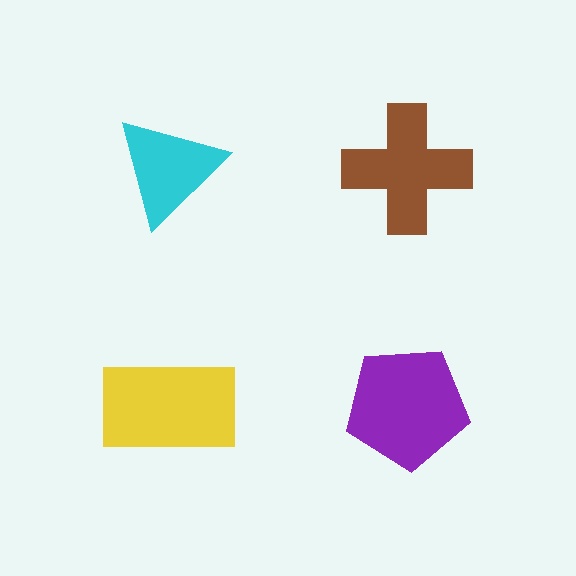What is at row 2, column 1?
A yellow rectangle.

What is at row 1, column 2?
A brown cross.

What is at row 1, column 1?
A cyan triangle.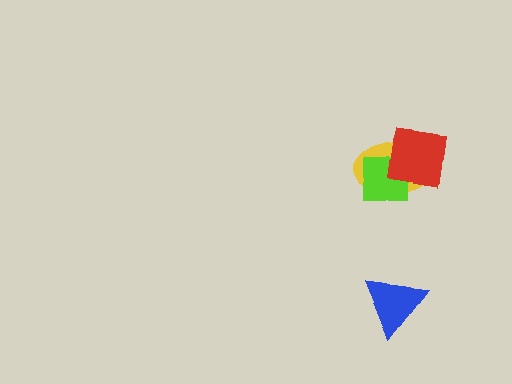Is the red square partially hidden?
No, no other shape covers it.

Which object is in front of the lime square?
The red square is in front of the lime square.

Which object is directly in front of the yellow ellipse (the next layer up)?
The lime square is directly in front of the yellow ellipse.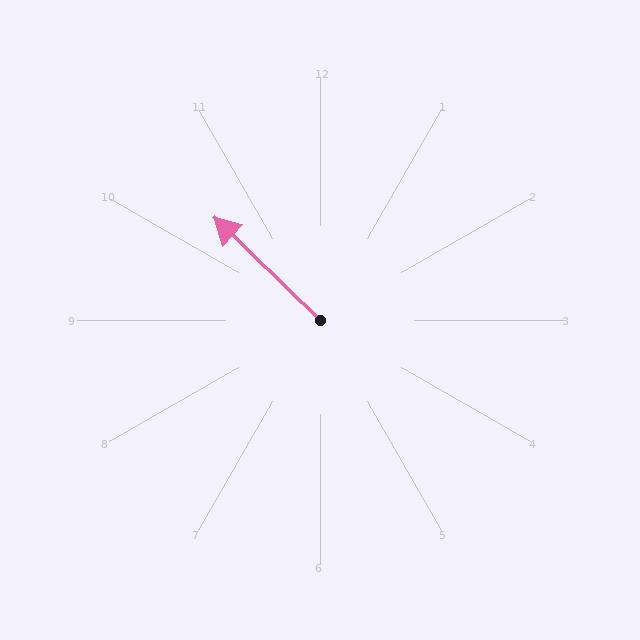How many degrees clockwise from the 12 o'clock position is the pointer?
Approximately 314 degrees.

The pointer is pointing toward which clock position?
Roughly 10 o'clock.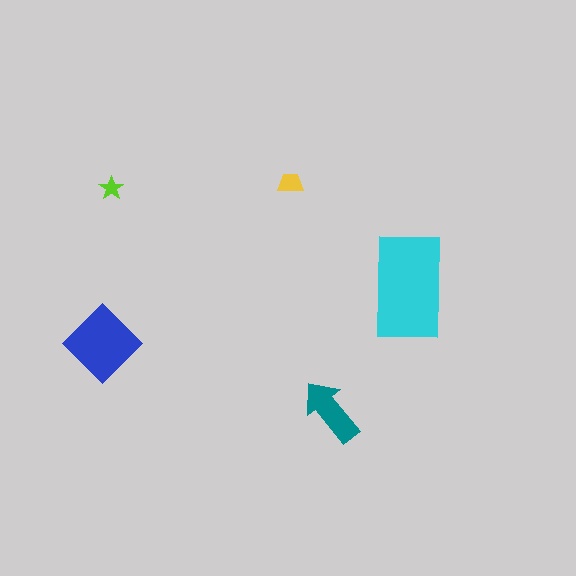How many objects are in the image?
There are 5 objects in the image.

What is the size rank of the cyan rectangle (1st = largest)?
1st.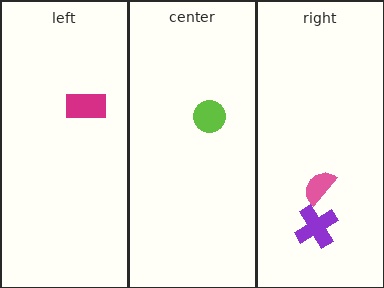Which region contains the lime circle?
The center region.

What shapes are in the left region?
The magenta rectangle.